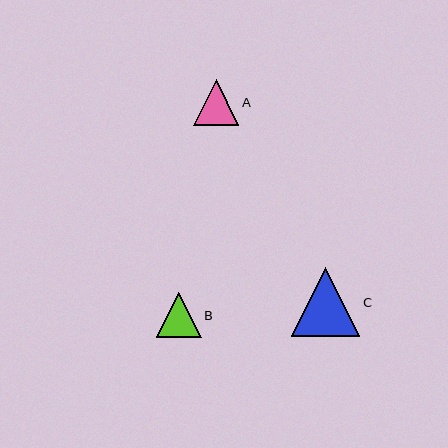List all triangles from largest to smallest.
From largest to smallest: C, A, B.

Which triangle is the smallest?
Triangle B is the smallest with a size of approximately 45 pixels.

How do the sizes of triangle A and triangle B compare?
Triangle A and triangle B are approximately the same size.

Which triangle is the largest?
Triangle C is the largest with a size of approximately 69 pixels.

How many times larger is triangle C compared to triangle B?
Triangle C is approximately 1.5 times the size of triangle B.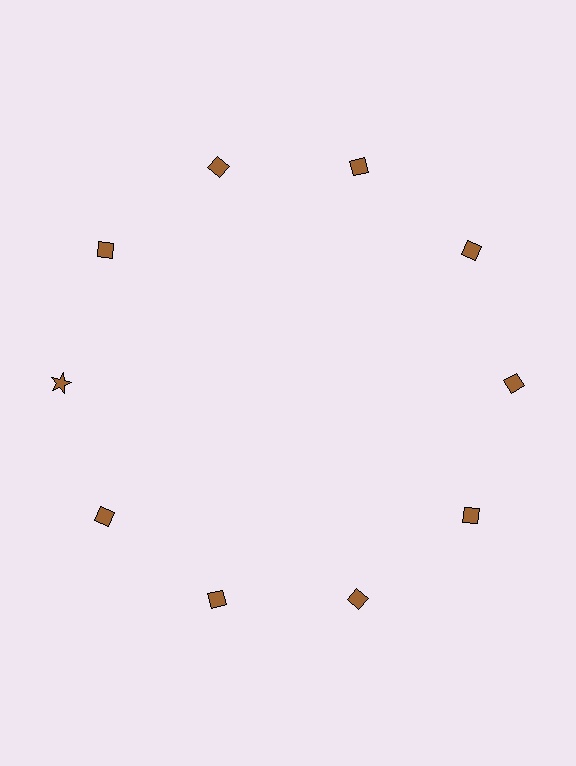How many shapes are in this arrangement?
There are 10 shapes arranged in a ring pattern.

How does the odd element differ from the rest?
It has a different shape: star instead of diamond.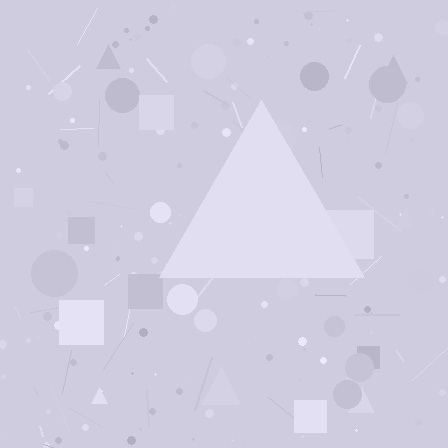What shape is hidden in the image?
A triangle is hidden in the image.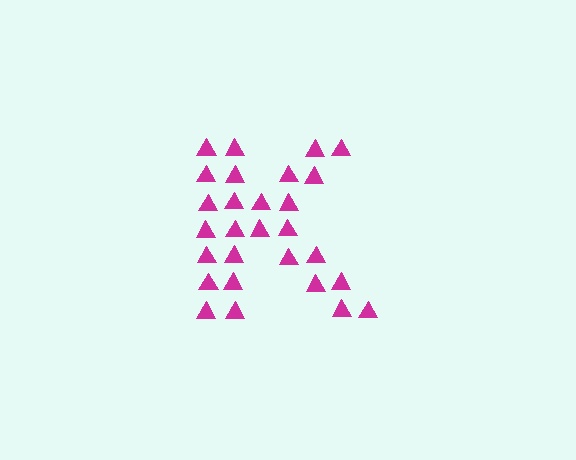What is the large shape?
The large shape is the letter K.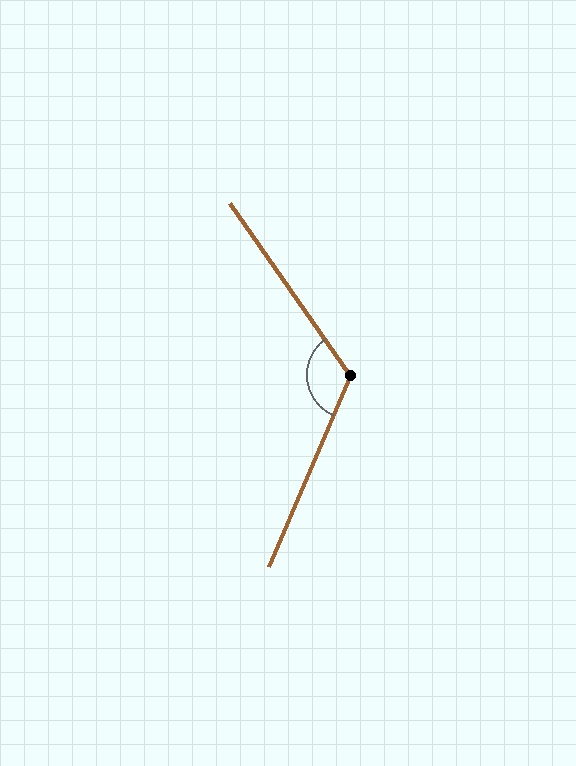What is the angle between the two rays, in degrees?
Approximately 122 degrees.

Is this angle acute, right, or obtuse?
It is obtuse.